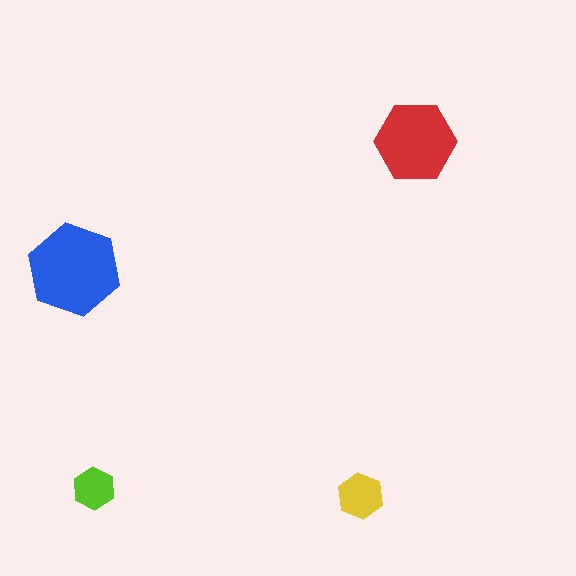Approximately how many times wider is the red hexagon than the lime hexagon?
About 2 times wider.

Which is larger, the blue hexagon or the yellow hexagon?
The blue one.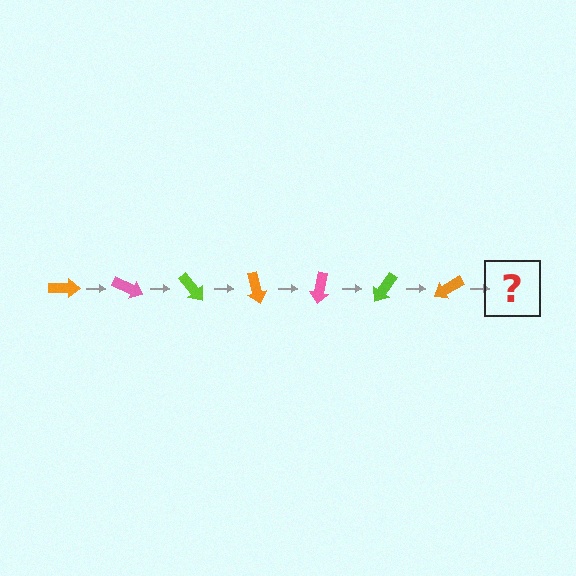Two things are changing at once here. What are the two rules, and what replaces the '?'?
The two rules are that it rotates 25 degrees each step and the color cycles through orange, pink, and lime. The '?' should be a pink arrow, rotated 175 degrees from the start.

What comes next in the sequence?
The next element should be a pink arrow, rotated 175 degrees from the start.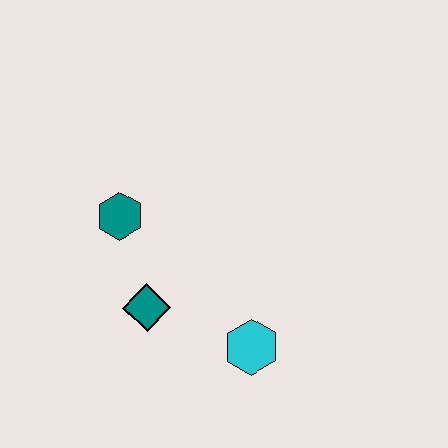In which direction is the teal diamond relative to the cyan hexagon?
The teal diamond is to the left of the cyan hexagon.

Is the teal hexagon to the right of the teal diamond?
No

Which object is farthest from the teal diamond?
The cyan hexagon is farthest from the teal diamond.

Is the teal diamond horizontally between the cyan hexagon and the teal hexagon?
Yes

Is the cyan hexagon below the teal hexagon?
Yes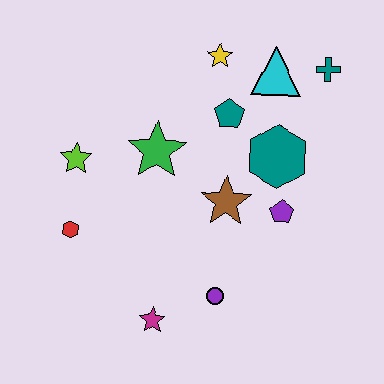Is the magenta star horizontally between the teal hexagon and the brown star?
No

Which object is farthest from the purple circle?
The teal cross is farthest from the purple circle.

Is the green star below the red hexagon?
No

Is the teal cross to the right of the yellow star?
Yes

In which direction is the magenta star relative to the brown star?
The magenta star is below the brown star.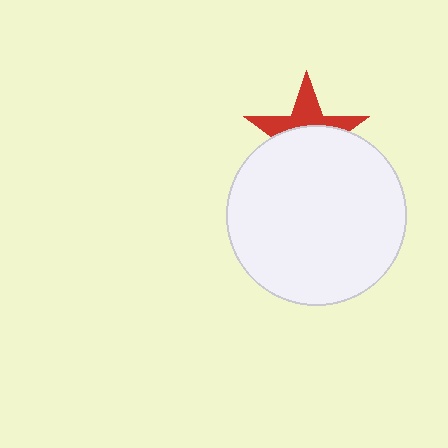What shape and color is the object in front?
The object in front is a white circle.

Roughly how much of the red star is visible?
A small part of it is visible (roughly 42%).